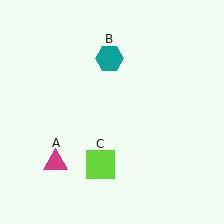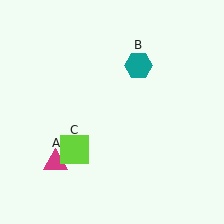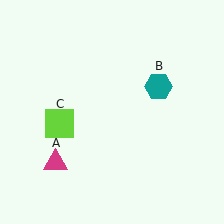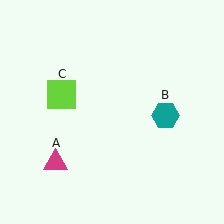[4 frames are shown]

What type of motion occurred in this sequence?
The teal hexagon (object B), lime square (object C) rotated clockwise around the center of the scene.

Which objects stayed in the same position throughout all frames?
Magenta triangle (object A) remained stationary.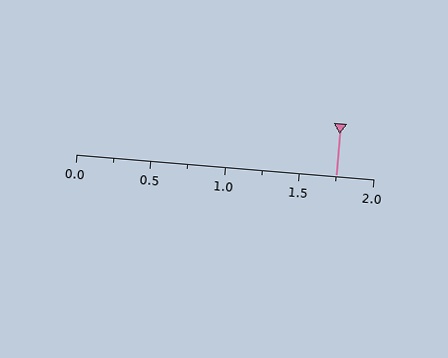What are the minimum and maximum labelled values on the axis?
The axis runs from 0.0 to 2.0.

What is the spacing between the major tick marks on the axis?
The major ticks are spaced 0.5 apart.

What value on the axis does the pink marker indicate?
The marker indicates approximately 1.75.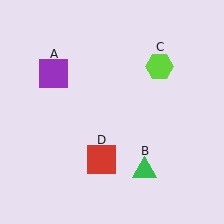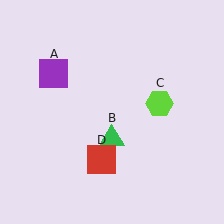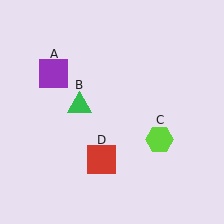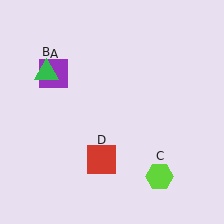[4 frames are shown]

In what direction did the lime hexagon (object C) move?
The lime hexagon (object C) moved down.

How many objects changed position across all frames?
2 objects changed position: green triangle (object B), lime hexagon (object C).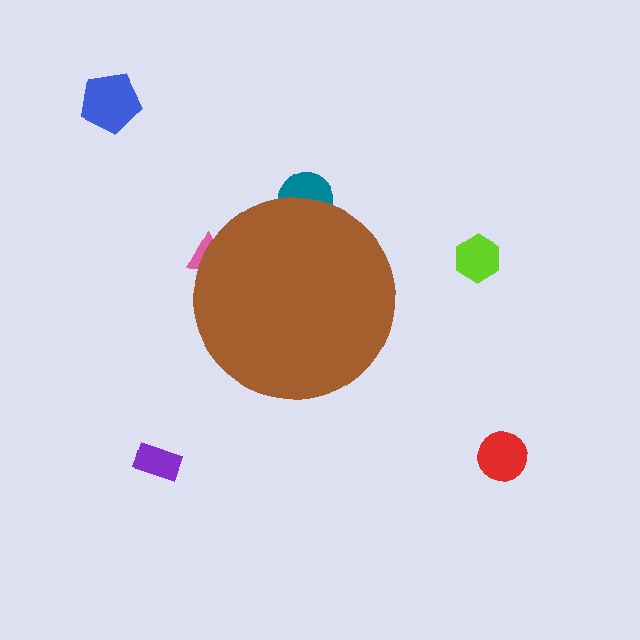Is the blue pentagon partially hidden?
No, the blue pentagon is fully visible.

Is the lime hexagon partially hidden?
No, the lime hexagon is fully visible.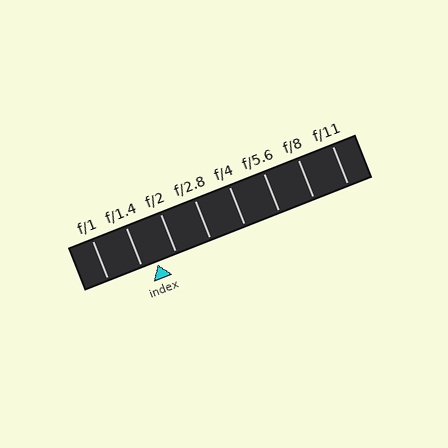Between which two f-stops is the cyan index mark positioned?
The index mark is between f/1.4 and f/2.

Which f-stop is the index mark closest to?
The index mark is closest to f/1.4.